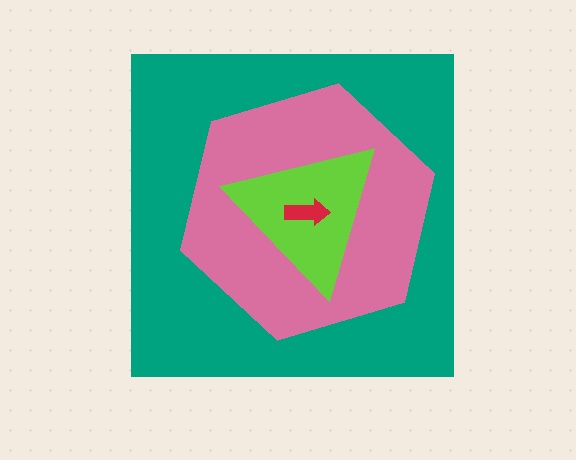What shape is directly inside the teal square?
The pink hexagon.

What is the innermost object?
The red arrow.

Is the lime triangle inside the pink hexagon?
Yes.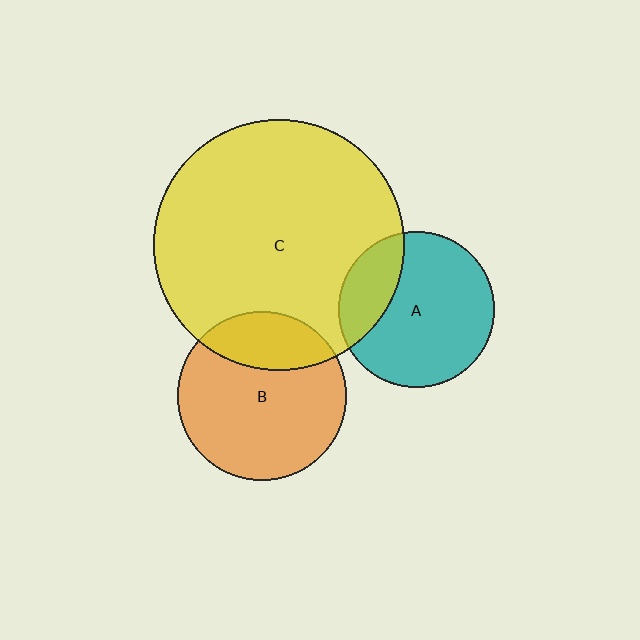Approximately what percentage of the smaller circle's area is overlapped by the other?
Approximately 25%.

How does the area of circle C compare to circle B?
Approximately 2.2 times.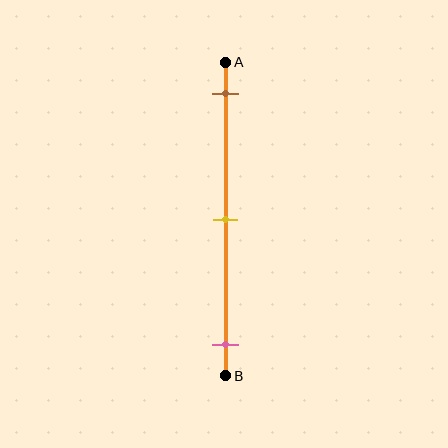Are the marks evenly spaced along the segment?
Yes, the marks are approximately evenly spaced.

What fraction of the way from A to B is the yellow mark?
The yellow mark is approximately 50% (0.5) of the way from A to B.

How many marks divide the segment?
There are 3 marks dividing the segment.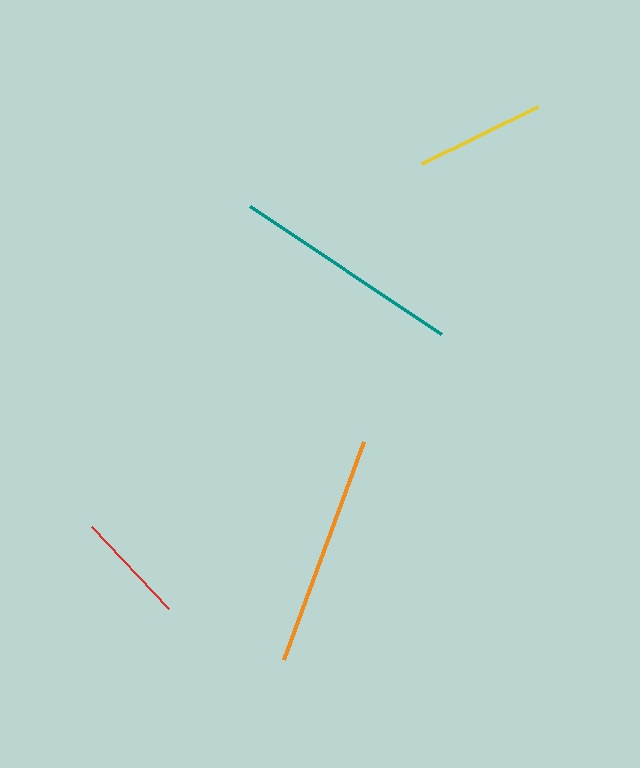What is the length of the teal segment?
The teal segment is approximately 229 pixels long.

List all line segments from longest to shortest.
From longest to shortest: orange, teal, yellow, red.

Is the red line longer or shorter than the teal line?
The teal line is longer than the red line.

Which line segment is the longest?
The orange line is the longest at approximately 233 pixels.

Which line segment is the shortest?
The red line is the shortest at approximately 113 pixels.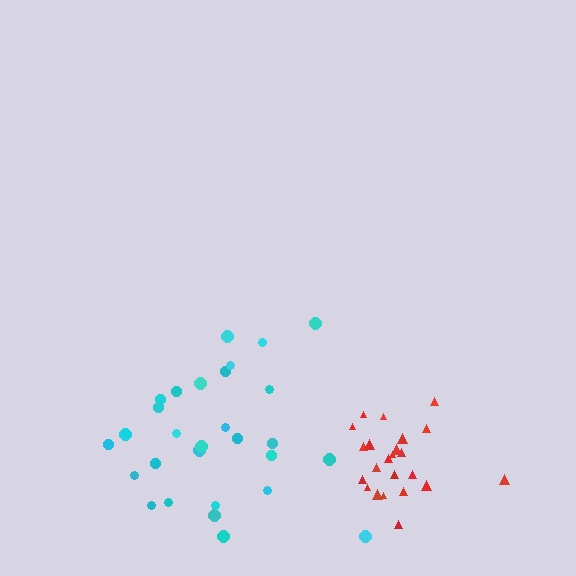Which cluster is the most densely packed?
Red.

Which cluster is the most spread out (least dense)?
Cyan.